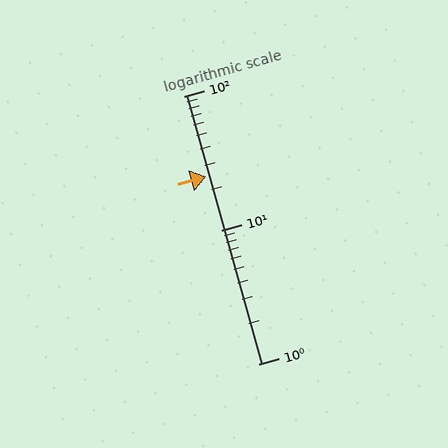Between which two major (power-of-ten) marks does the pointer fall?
The pointer is between 10 and 100.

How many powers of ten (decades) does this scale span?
The scale spans 2 decades, from 1 to 100.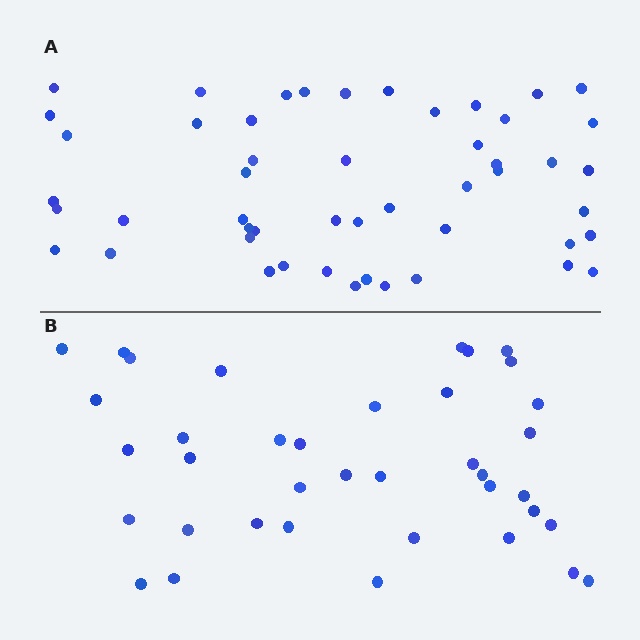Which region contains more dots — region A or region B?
Region A (the top region) has more dots.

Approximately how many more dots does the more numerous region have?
Region A has roughly 12 or so more dots than region B.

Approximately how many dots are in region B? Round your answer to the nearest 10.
About 40 dots. (The exact count is 38, which rounds to 40.)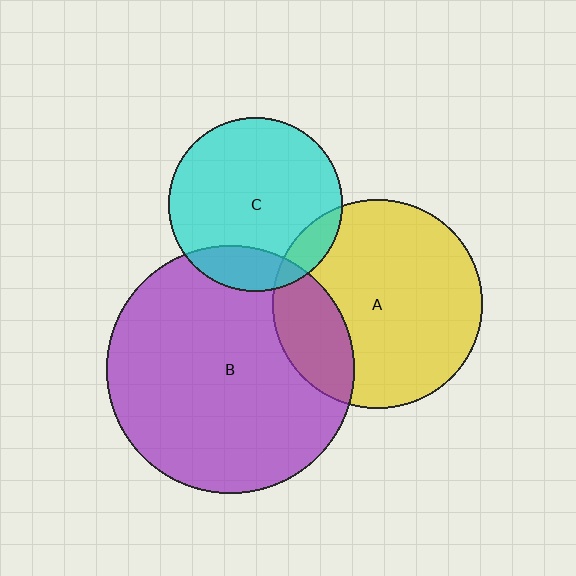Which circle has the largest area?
Circle B (purple).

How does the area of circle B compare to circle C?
Approximately 2.0 times.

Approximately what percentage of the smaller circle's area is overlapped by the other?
Approximately 15%.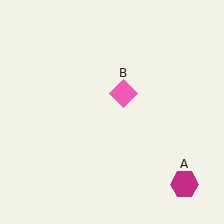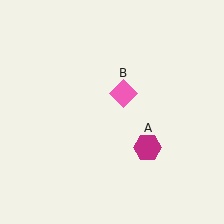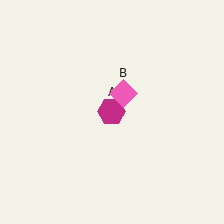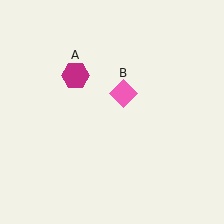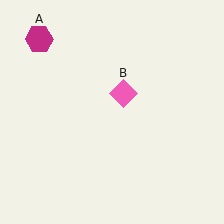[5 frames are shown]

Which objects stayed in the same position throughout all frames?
Pink diamond (object B) remained stationary.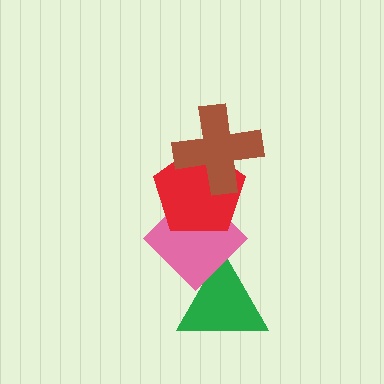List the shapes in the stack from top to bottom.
From top to bottom: the brown cross, the red pentagon, the pink diamond, the green triangle.